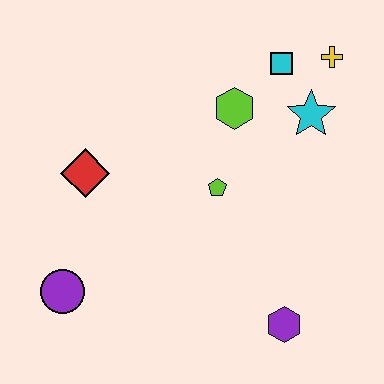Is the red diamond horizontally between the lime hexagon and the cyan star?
No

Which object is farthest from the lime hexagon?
The purple circle is farthest from the lime hexagon.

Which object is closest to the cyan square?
The yellow cross is closest to the cyan square.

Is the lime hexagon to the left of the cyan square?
Yes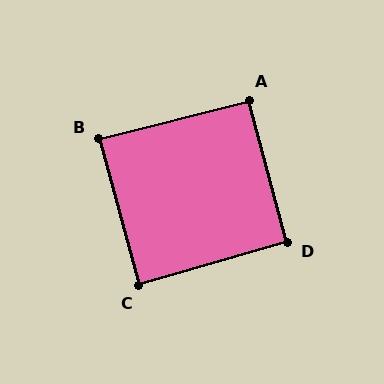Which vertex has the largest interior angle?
D, at approximately 91 degrees.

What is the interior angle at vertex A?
Approximately 91 degrees (approximately right).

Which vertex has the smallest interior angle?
B, at approximately 89 degrees.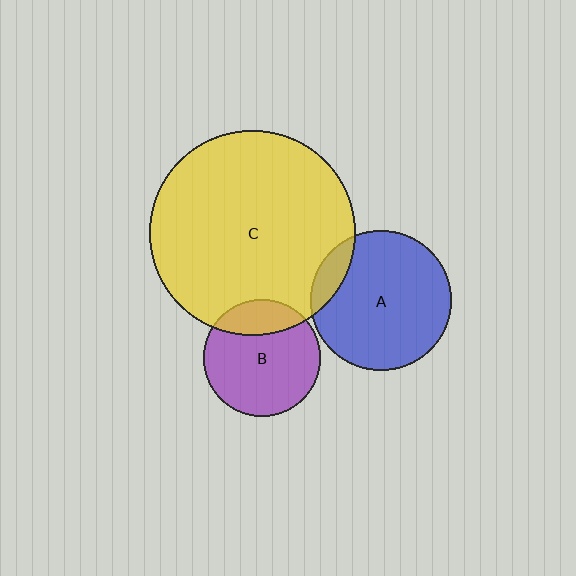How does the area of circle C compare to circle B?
Approximately 3.1 times.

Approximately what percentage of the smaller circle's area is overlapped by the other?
Approximately 10%.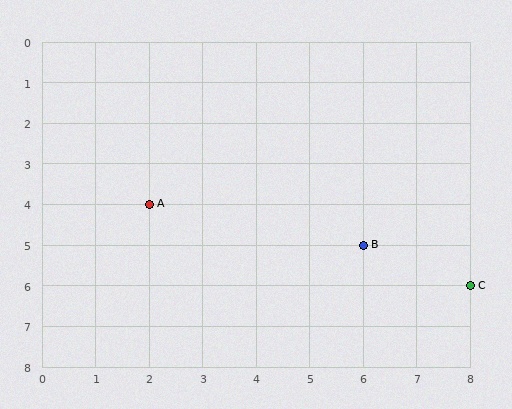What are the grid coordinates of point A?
Point A is at grid coordinates (2, 4).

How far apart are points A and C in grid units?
Points A and C are 6 columns and 2 rows apart (about 6.3 grid units diagonally).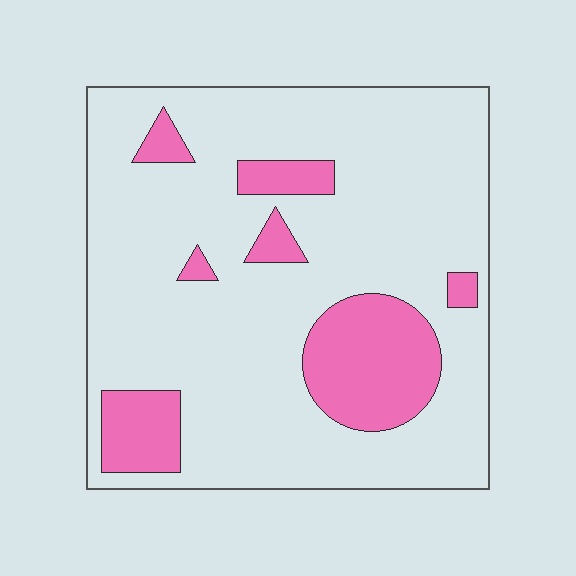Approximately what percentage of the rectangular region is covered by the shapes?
Approximately 20%.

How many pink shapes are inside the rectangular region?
7.